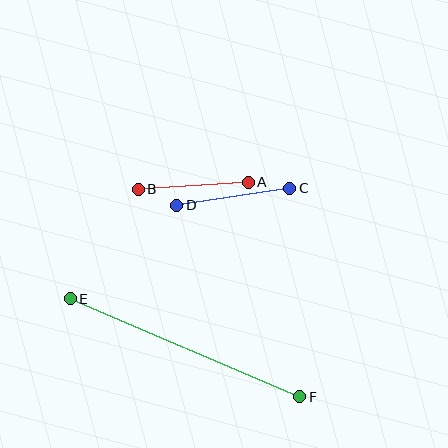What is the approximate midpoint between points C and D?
The midpoint is at approximately (233, 197) pixels.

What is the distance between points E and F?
The distance is approximately 249 pixels.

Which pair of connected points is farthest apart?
Points E and F are farthest apart.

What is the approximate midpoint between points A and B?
The midpoint is at approximately (193, 186) pixels.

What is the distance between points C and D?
The distance is approximately 114 pixels.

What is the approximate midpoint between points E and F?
The midpoint is at approximately (185, 348) pixels.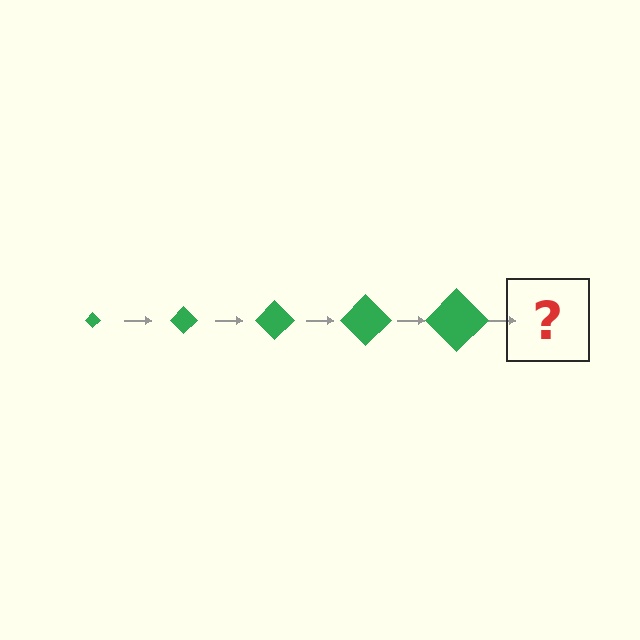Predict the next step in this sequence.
The next step is a green diamond, larger than the previous one.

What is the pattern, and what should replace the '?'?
The pattern is that the diamond gets progressively larger each step. The '?' should be a green diamond, larger than the previous one.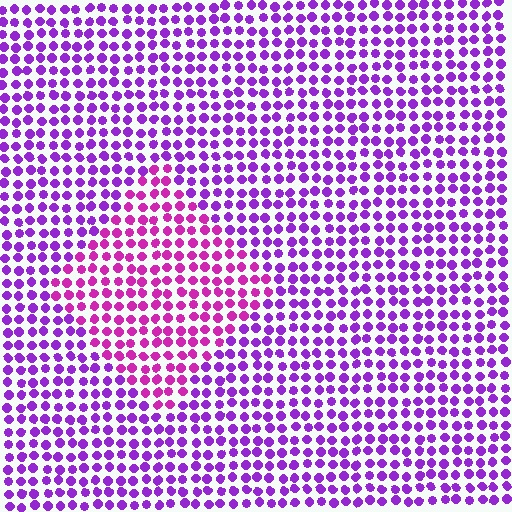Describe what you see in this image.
The image is filled with small purple elements in a uniform arrangement. A diamond-shaped region is visible where the elements are tinted to a slightly different hue, forming a subtle color boundary.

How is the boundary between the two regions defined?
The boundary is defined purely by a slight shift in hue (about 32 degrees). Spacing, size, and orientation are identical on both sides.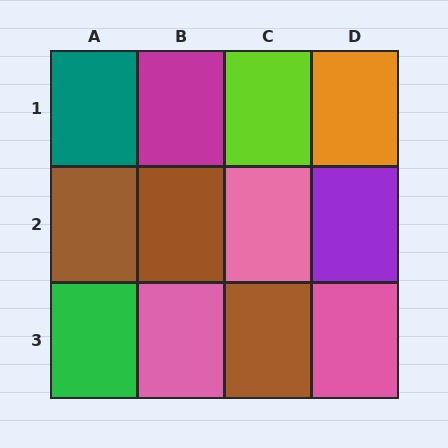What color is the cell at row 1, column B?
Magenta.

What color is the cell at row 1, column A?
Teal.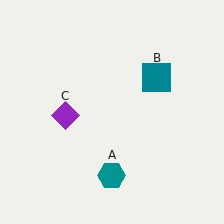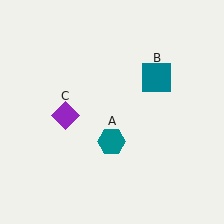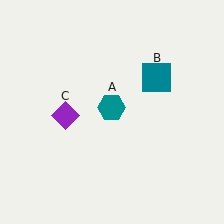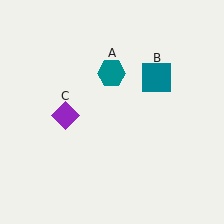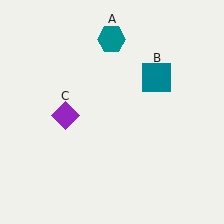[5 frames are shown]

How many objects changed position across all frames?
1 object changed position: teal hexagon (object A).